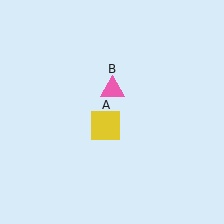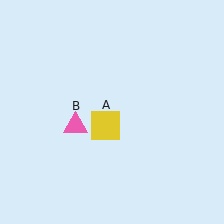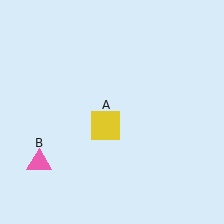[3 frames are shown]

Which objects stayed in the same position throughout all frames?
Yellow square (object A) remained stationary.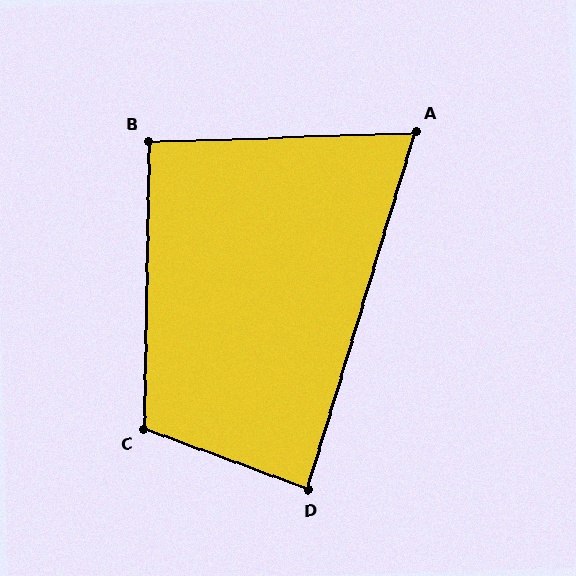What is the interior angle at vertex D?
Approximately 87 degrees (approximately right).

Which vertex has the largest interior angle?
C, at approximately 109 degrees.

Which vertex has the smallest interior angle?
A, at approximately 71 degrees.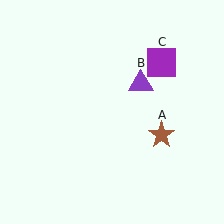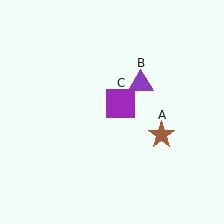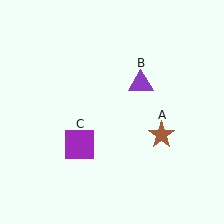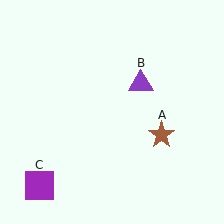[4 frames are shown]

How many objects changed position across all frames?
1 object changed position: purple square (object C).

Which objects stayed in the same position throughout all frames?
Brown star (object A) and purple triangle (object B) remained stationary.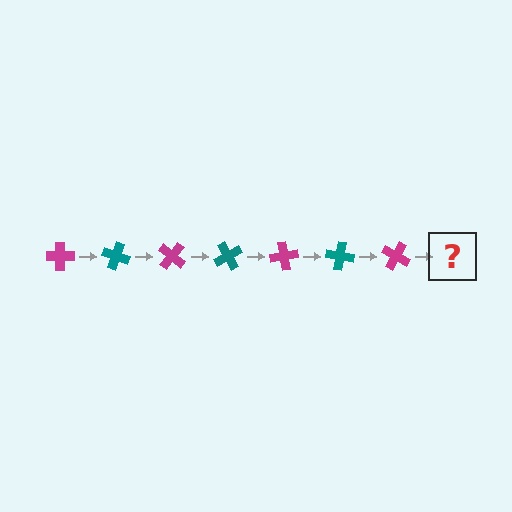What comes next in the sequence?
The next element should be a teal cross, rotated 140 degrees from the start.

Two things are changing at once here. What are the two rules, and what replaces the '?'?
The two rules are that it rotates 20 degrees each step and the color cycles through magenta and teal. The '?' should be a teal cross, rotated 140 degrees from the start.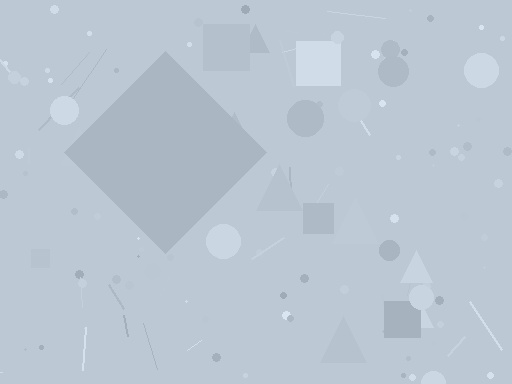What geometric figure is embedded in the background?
A diamond is embedded in the background.